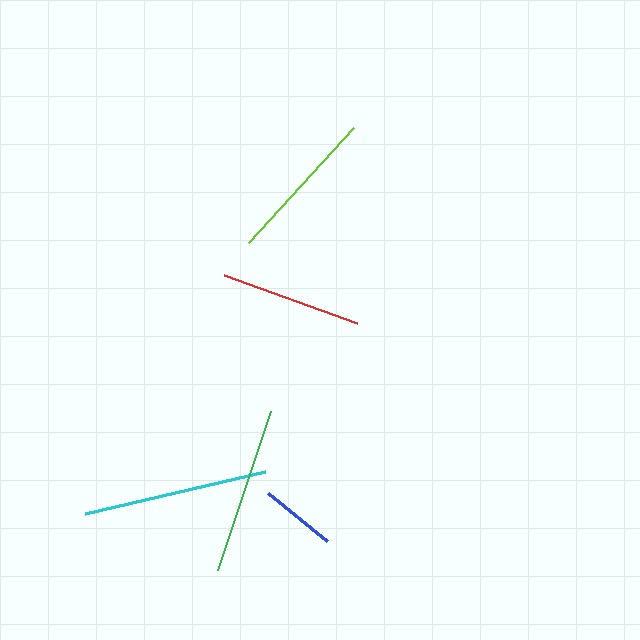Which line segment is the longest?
The cyan line is the longest at approximately 185 pixels.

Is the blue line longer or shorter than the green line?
The green line is longer than the blue line.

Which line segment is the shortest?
The blue line is the shortest at approximately 76 pixels.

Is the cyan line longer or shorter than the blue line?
The cyan line is longer than the blue line.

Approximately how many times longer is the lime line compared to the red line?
The lime line is approximately 1.1 times the length of the red line.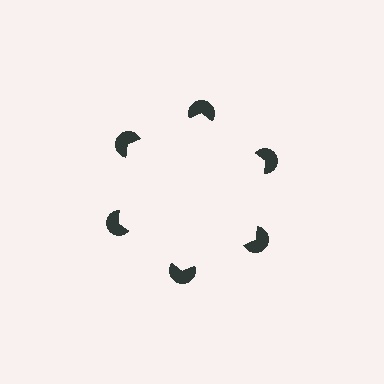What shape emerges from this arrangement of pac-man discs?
An illusory hexagon — its edges are inferred from the aligned wedge cuts in the pac-man discs, not physically drawn.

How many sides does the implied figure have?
6 sides.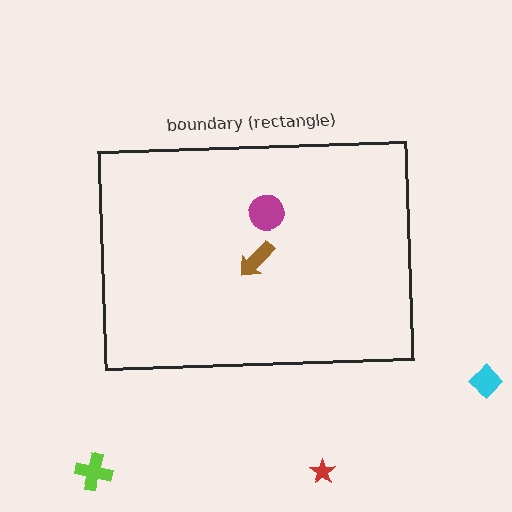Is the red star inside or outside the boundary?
Outside.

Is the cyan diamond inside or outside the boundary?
Outside.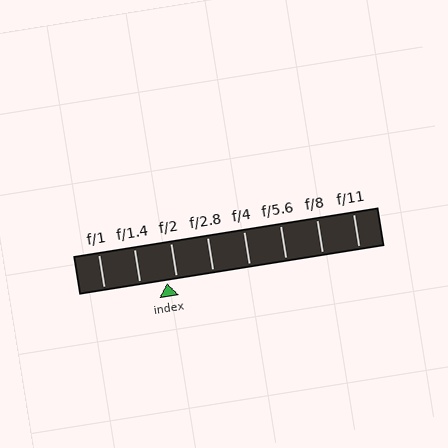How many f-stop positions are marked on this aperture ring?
There are 8 f-stop positions marked.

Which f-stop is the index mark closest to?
The index mark is closest to f/2.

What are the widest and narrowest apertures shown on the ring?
The widest aperture shown is f/1 and the narrowest is f/11.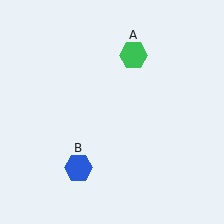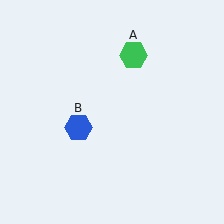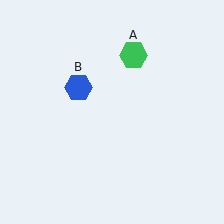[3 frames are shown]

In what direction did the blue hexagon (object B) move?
The blue hexagon (object B) moved up.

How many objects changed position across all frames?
1 object changed position: blue hexagon (object B).